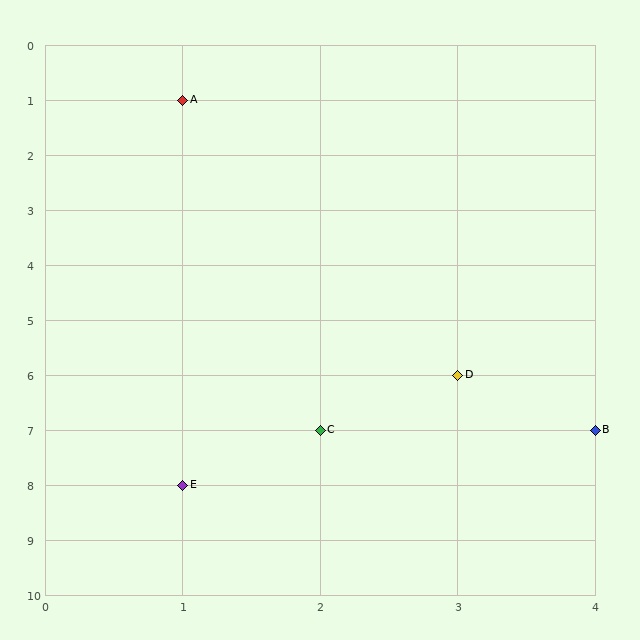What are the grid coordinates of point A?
Point A is at grid coordinates (1, 1).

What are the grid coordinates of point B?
Point B is at grid coordinates (4, 7).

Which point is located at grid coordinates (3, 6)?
Point D is at (3, 6).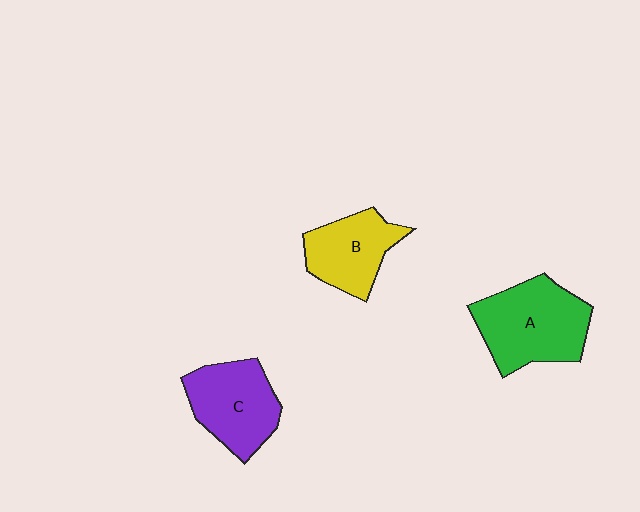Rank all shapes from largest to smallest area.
From largest to smallest: A (green), C (purple), B (yellow).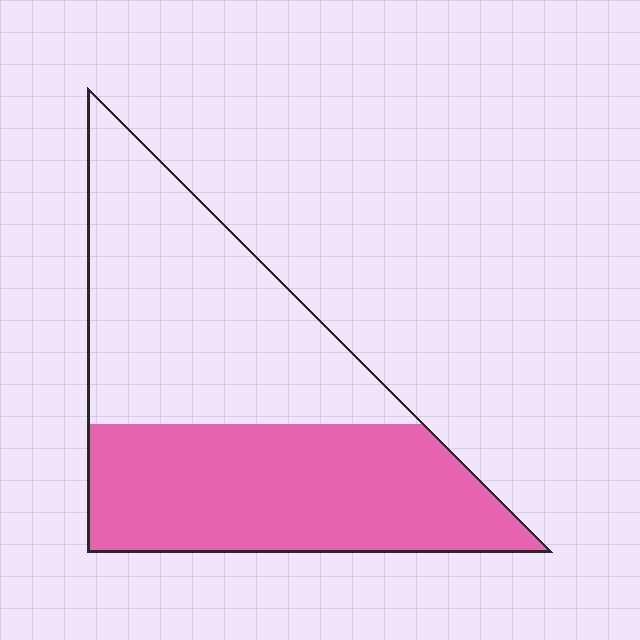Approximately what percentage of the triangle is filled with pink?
Approximately 50%.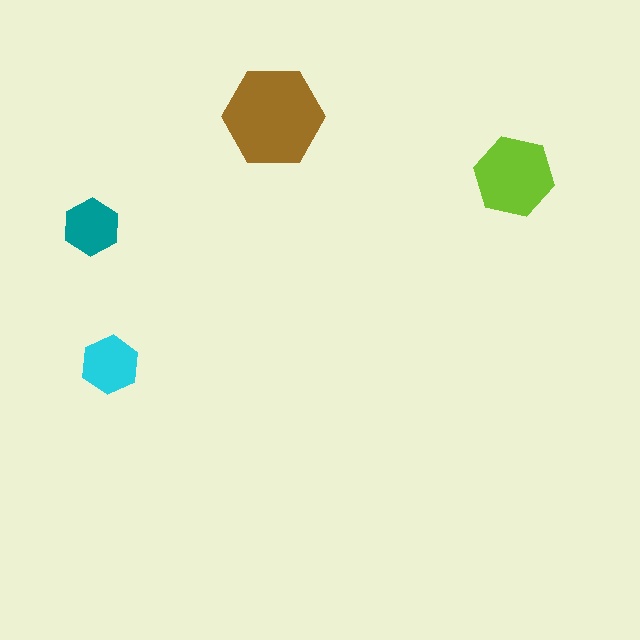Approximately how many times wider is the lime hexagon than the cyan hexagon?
About 1.5 times wider.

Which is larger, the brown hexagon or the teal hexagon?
The brown one.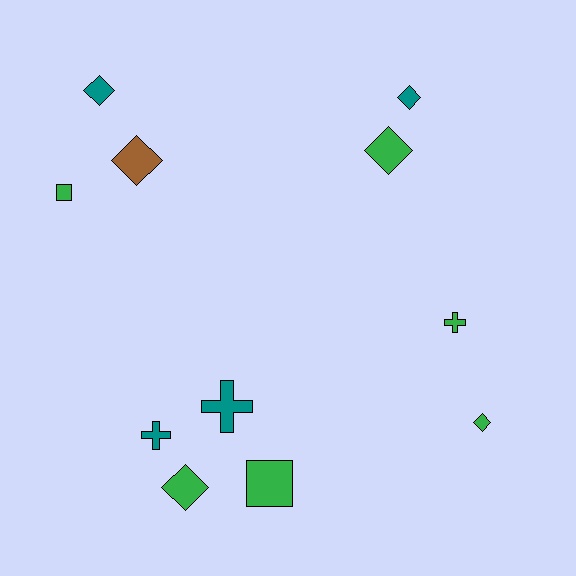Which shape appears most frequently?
Diamond, with 6 objects.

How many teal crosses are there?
There are 2 teal crosses.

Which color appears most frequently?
Green, with 6 objects.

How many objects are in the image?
There are 11 objects.